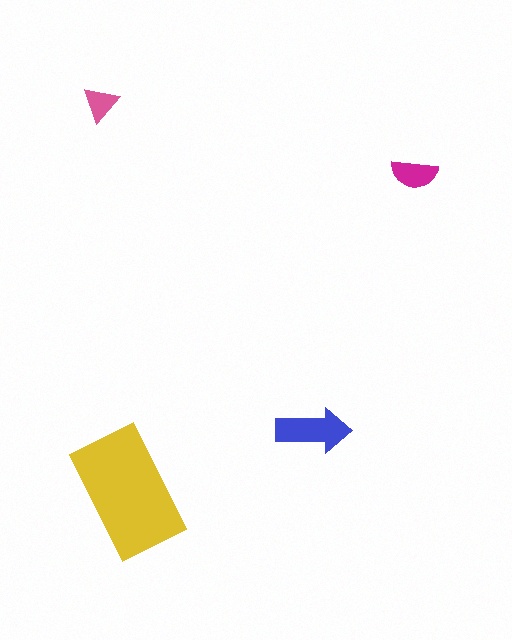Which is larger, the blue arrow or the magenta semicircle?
The blue arrow.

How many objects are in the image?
There are 4 objects in the image.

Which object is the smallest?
The pink triangle.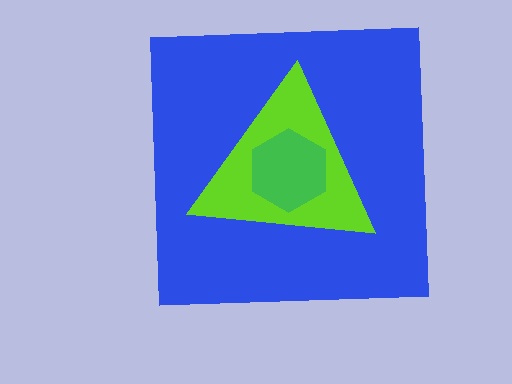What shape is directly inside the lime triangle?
The green hexagon.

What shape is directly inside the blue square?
The lime triangle.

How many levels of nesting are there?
3.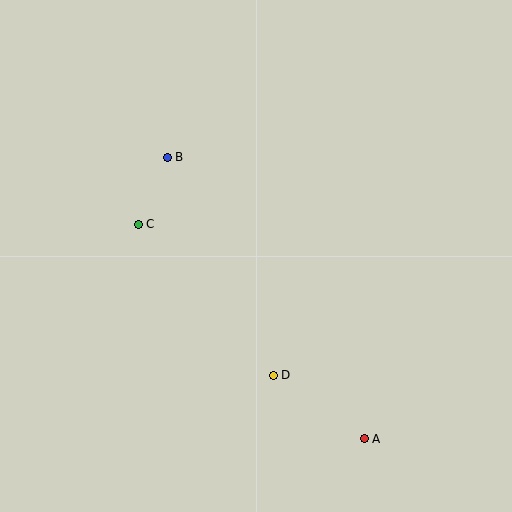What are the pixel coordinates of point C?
Point C is at (138, 224).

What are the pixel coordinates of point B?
Point B is at (167, 157).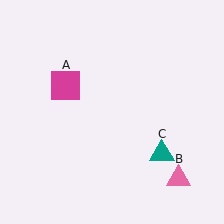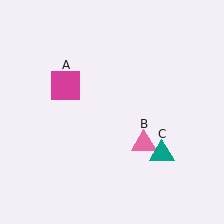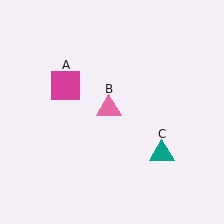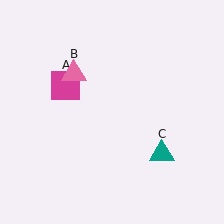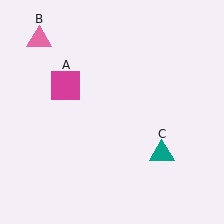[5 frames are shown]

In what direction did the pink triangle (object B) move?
The pink triangle (object B) moved up and to the left.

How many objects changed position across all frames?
1 object changed position: pink triangle (object B).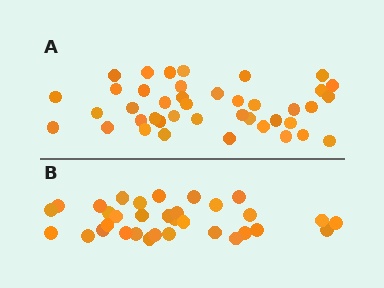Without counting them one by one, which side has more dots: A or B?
Region A (the top region) has more dots.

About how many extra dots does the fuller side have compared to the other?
Region A has roughly 8 or so more dots than region B.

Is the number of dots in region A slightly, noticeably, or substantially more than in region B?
Region A has only slightly more — the two regions are fairly close. The ratio is roughly 1.2 to 1.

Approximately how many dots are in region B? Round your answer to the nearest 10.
About 30 dots. (The exact count is 33, which rounds to 30.)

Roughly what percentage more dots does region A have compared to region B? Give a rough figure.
About 25% more.